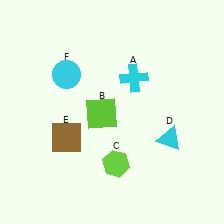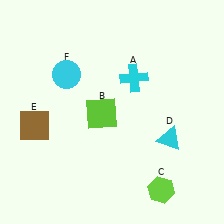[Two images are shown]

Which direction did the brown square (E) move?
The brown square (E) moved left.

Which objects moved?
The objects that moved are: the lime hexagon (C), the brown square (E).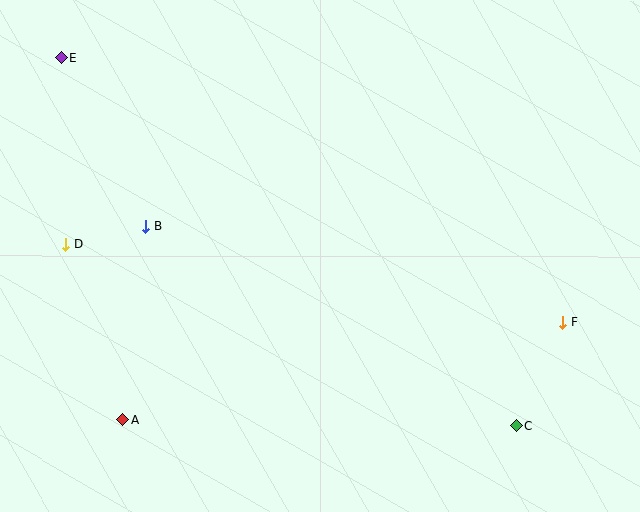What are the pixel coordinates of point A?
Point A is at (123, 419).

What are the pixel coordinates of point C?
Point C is at (516, 426).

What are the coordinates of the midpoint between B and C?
The midpoint between B and C is at (331, 326).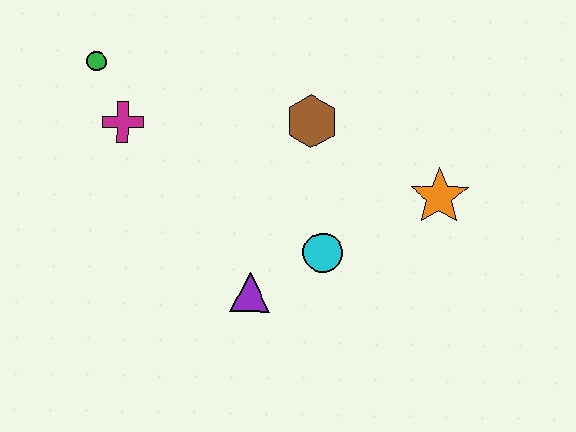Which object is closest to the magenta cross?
The green circle is closest to the magenta cross.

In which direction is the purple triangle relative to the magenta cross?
The purple triangle is below the magenta cross.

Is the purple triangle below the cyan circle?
Yes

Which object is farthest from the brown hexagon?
The green circle is farthest from the brown hexagon.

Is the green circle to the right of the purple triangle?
No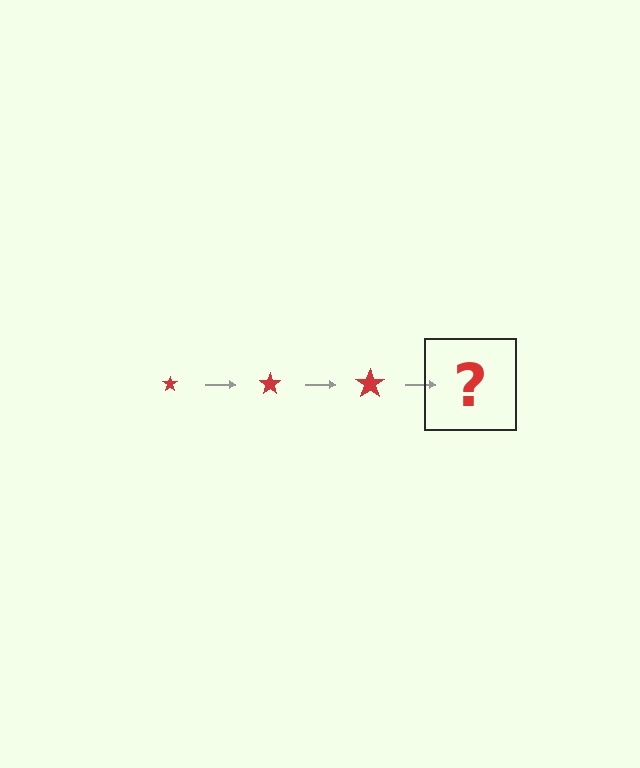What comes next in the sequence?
The next element should be a red star, larger than the previous one.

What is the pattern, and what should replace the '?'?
The pattern is that the star gets progressively larger each step. The '?' should be a red star, larger than the previous one.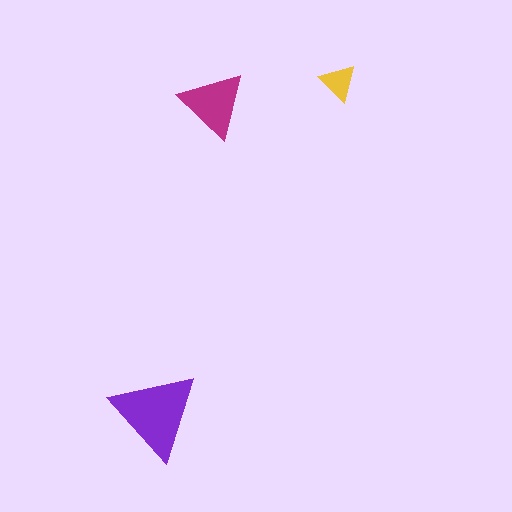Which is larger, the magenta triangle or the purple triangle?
The purple one.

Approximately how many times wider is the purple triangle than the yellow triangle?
About 2.5 times wider.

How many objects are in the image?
There are 3 objects in the image.